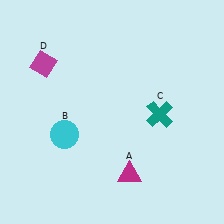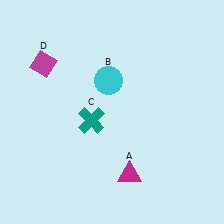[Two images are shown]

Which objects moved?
The objects that moved are: the cyan circle (B), the teal cross (C).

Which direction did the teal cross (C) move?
The teal cross (C) moved left.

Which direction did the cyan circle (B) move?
The cyan circle (B) moved up.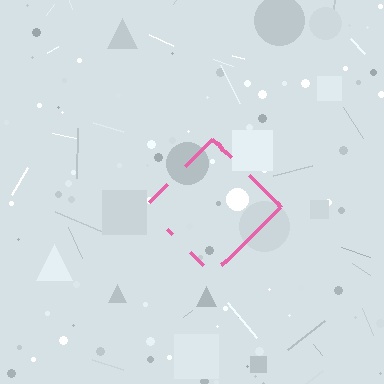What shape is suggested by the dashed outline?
The dashed outline suggests a diamond.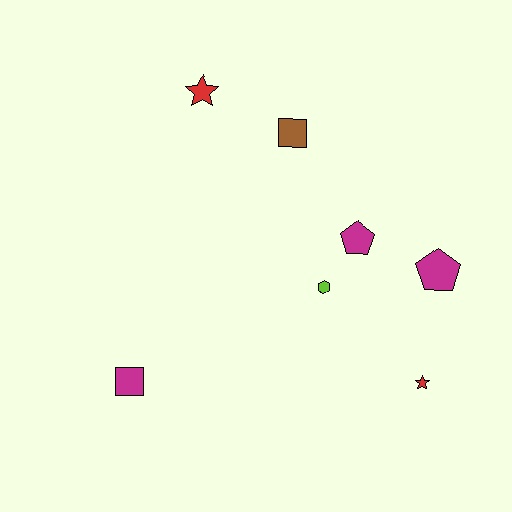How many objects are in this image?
There are 7 objects.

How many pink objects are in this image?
There are no pink objects.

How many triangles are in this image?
There are no triangles.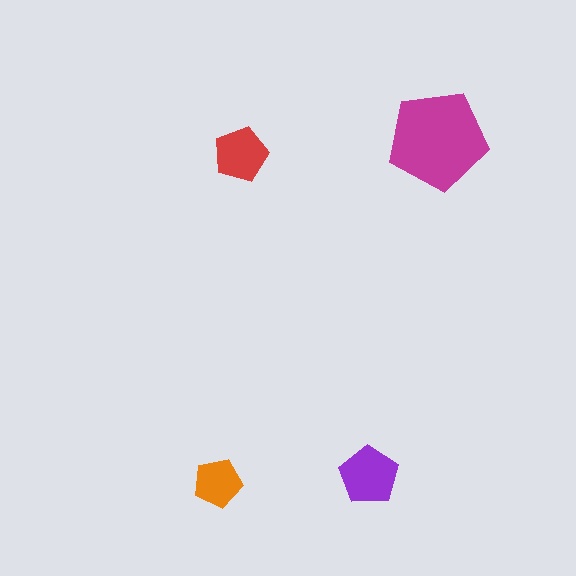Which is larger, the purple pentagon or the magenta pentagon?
The magenta one.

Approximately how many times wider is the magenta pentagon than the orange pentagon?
About 2 times wider.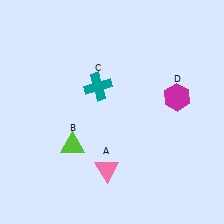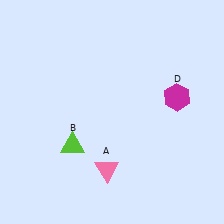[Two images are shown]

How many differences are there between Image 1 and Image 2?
There is 1 difference between the two images.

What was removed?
The teal cross (C) was removed in Image 2.